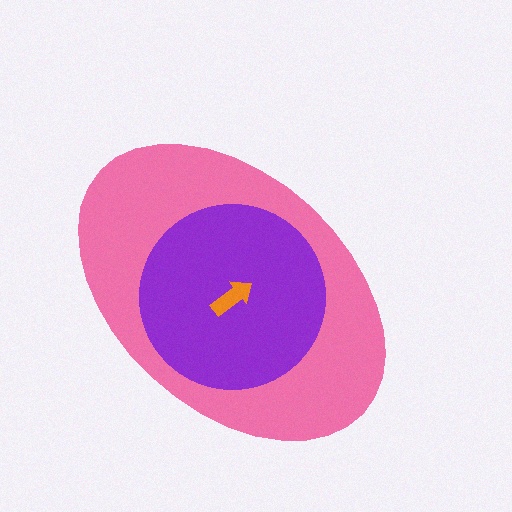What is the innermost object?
The orange arrow.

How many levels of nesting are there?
3.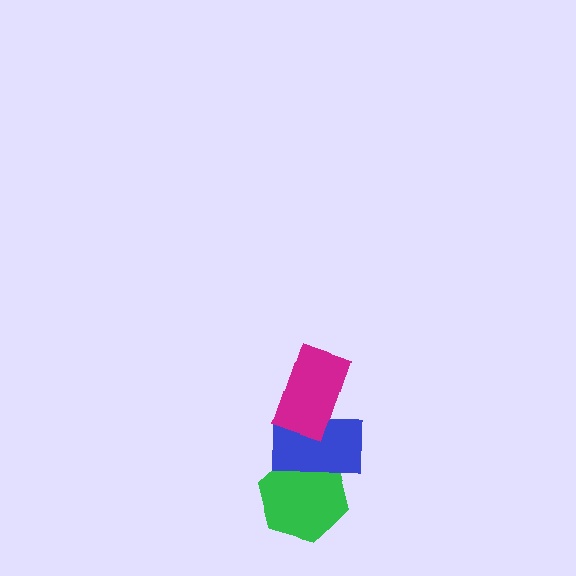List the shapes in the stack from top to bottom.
From top to bottom: the magenta rectangle, the blue rectangle, the green hexagon.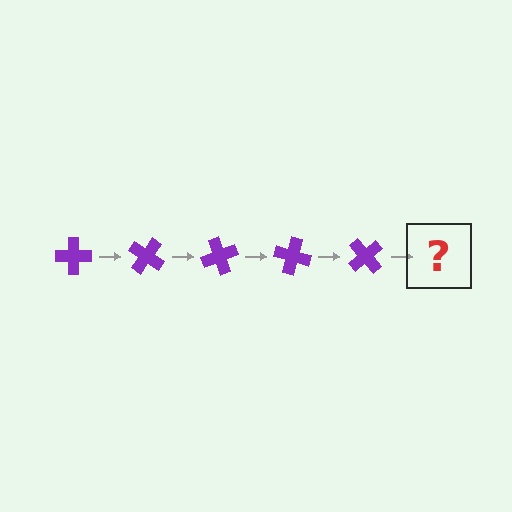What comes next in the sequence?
The next element should be a purple cross rotated 175 degrees.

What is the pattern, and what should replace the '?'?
The pattern is that the cross rotates 35 degrees each step. The '?' should be a purple cross rotated 175 degrees.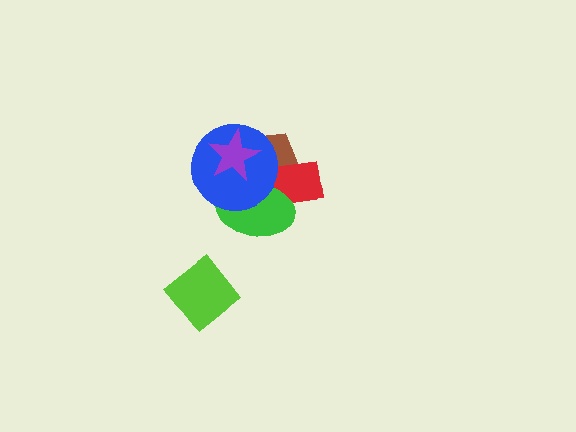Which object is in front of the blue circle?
The purple star is in front of the blue circle.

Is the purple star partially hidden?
No, no other shape covers it.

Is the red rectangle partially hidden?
Yes, it is partially covered by another shape.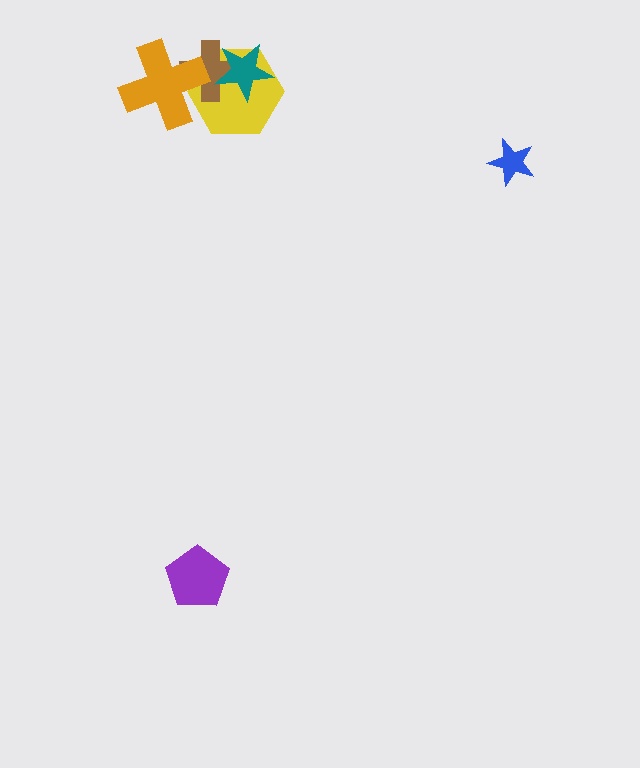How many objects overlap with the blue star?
0 objects overlap with the blue star.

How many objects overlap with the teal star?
2 objects overlap with the teal star.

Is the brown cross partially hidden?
Yes, it is partially covered by another shape.